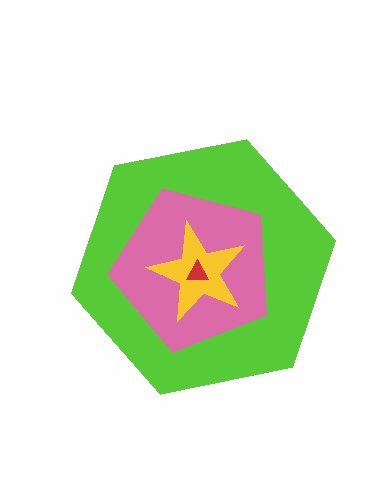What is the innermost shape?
The red triangle.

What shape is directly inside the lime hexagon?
The pink pentagon.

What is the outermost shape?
The lime hexagon.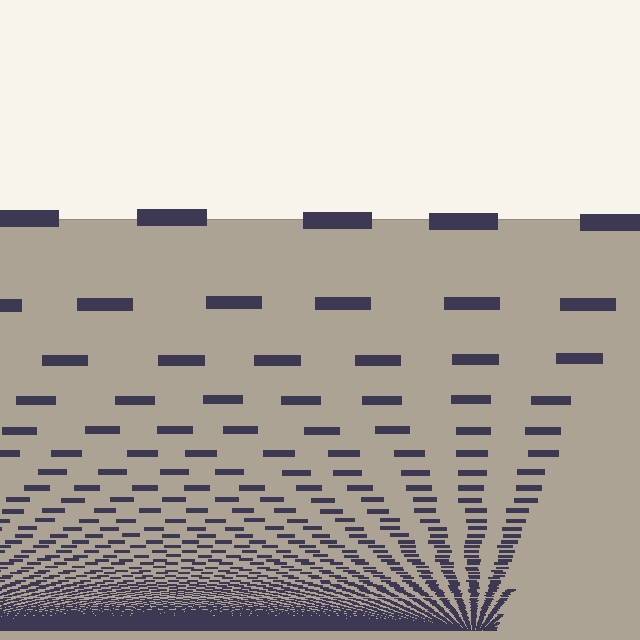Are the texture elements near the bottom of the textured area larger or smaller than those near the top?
Smaller. The gradient is inverted — elements near the bottom are smaller and denser.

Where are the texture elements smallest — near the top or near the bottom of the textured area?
Near the bottom.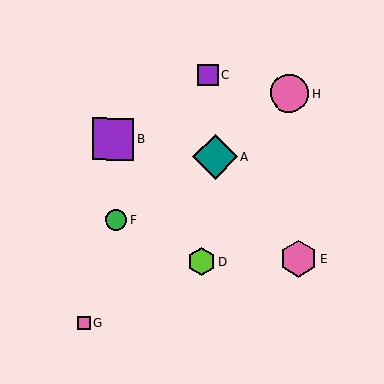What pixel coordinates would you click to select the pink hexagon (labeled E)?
Click at (298, 258) to select the pink hexagon E.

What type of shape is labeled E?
Shape E is a pink hexagon.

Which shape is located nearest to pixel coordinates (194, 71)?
The purple square (labeled C) at (207, 75) is nearest to that location.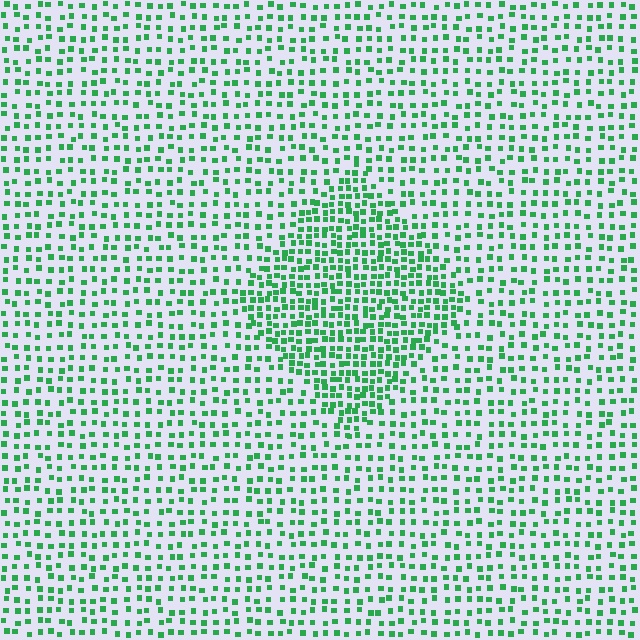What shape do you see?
I see a diamond.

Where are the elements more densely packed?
The elements are more densely packed inside the diamond boundary.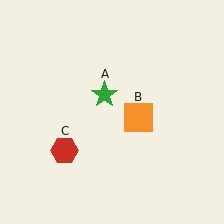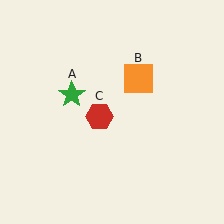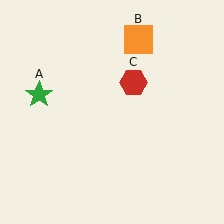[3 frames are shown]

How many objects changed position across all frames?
3 objects changed position: green star (object A), orange square (object B), red hexagon (object C).